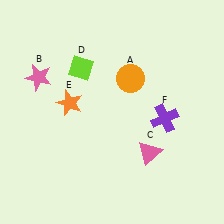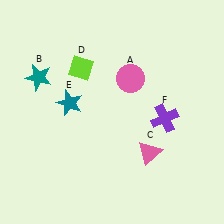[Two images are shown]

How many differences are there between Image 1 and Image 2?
There are 3 differences between the two images.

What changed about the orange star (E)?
In Image 1, E is orange. In Image 2, it changed to teal.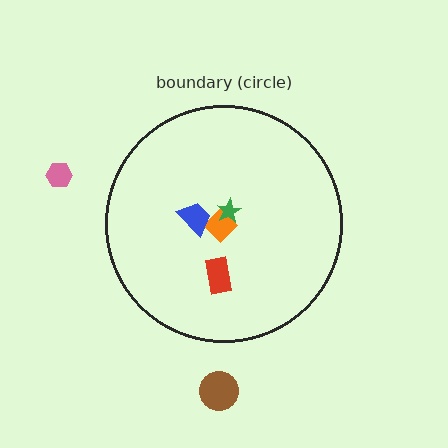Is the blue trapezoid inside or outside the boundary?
Inside.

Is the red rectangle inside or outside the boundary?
Inside.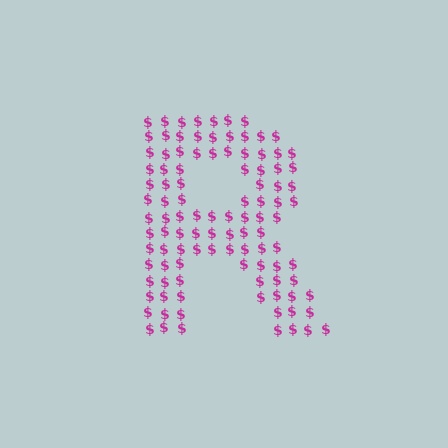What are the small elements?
The small elements are dollar signs.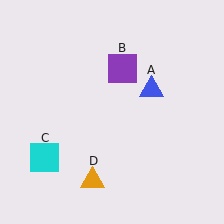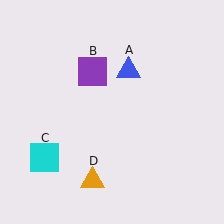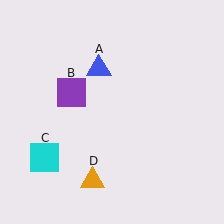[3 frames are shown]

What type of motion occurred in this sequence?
The blue triangle (object A), purple square (object B) rotated counterclockwise around the center of the scene.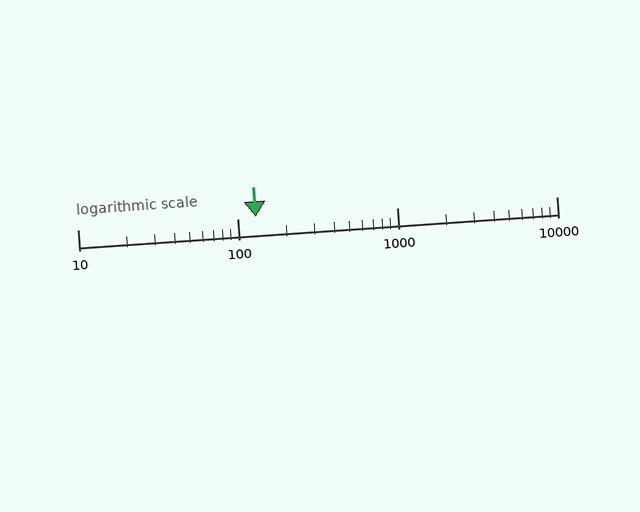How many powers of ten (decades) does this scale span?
The scale spans 3 decades, from 10 to 10000.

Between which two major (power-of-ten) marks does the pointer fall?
The pointer is between 100 and 1000.